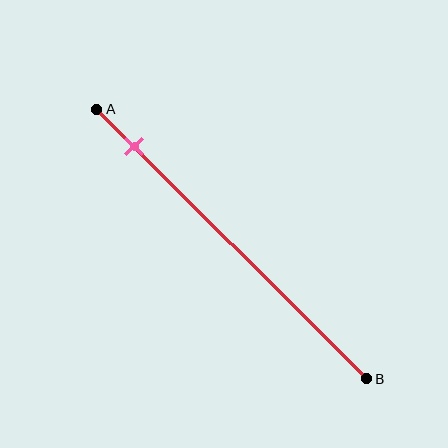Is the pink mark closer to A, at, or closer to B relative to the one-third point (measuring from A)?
The pink mark is closer to point A than the one-third point of segment AB.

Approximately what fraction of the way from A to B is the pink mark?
The pink mark is approximately 15% of the way from A to B.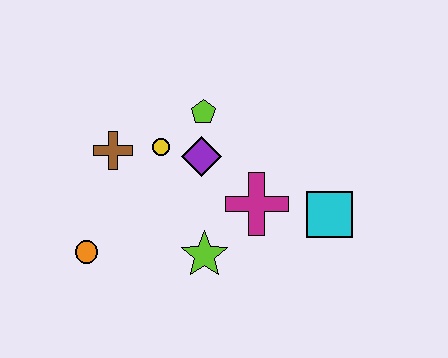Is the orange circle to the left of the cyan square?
Yes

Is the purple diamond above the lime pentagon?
No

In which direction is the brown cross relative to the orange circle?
The brown cross is above the orange circle.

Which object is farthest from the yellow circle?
The cyan square is farthest from the yellow circle.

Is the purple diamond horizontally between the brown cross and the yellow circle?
No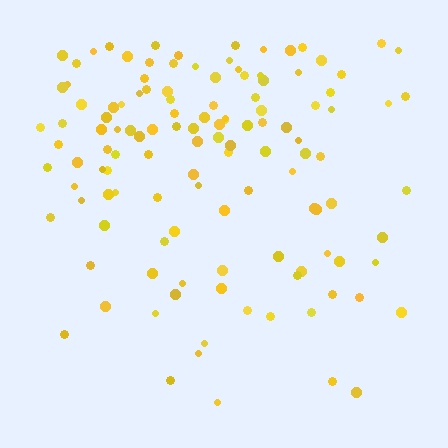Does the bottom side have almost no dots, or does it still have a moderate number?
Still a moderate number, just noticeably fewer than the top.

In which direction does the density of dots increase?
From bottom to top, with the top side densest.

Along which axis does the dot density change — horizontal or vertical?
Vertical.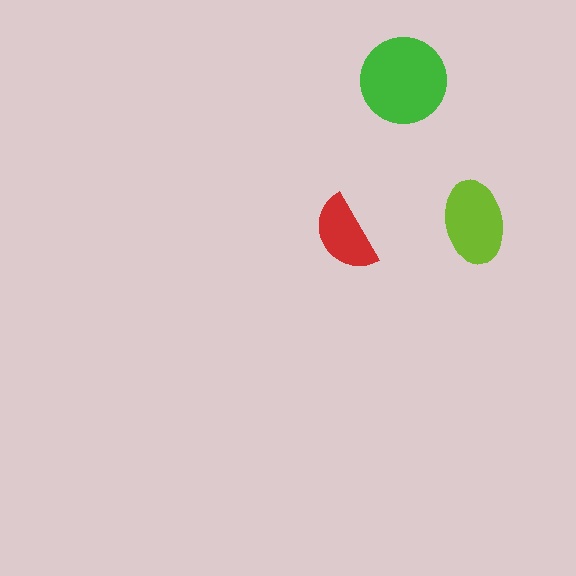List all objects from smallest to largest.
The red semicircle, the lime ellipse, the green circle.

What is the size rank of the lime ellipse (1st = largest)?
2nd.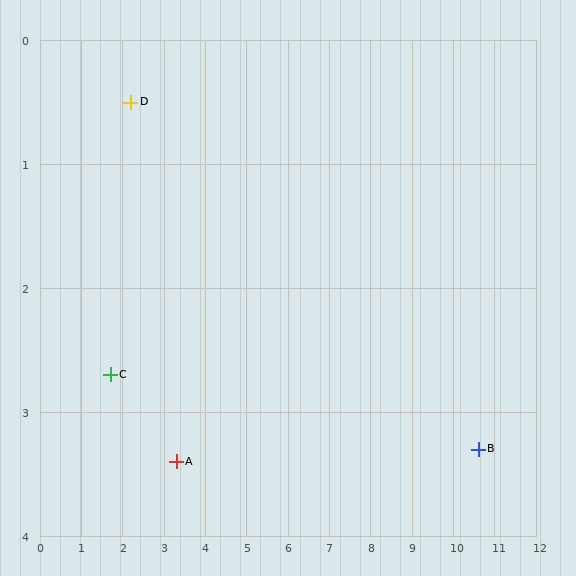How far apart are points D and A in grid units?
Points D and A are about 3.1 grid units apart.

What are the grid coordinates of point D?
Point D is at approximately (2.2, 0.5).